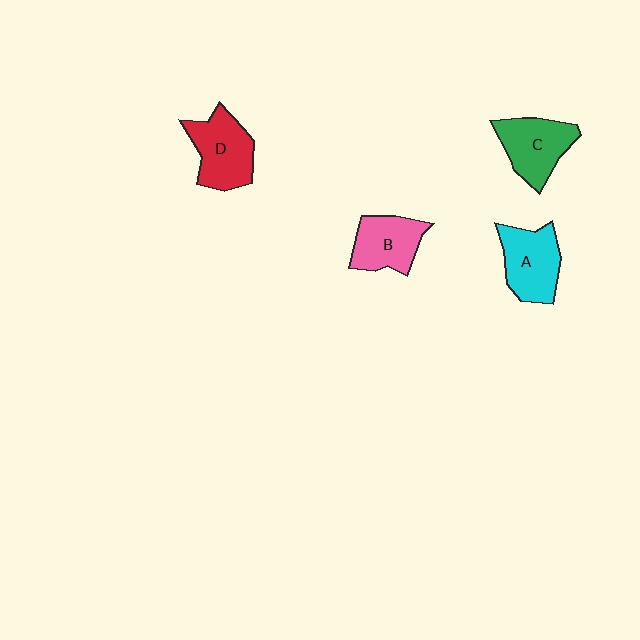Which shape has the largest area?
Shape D (red).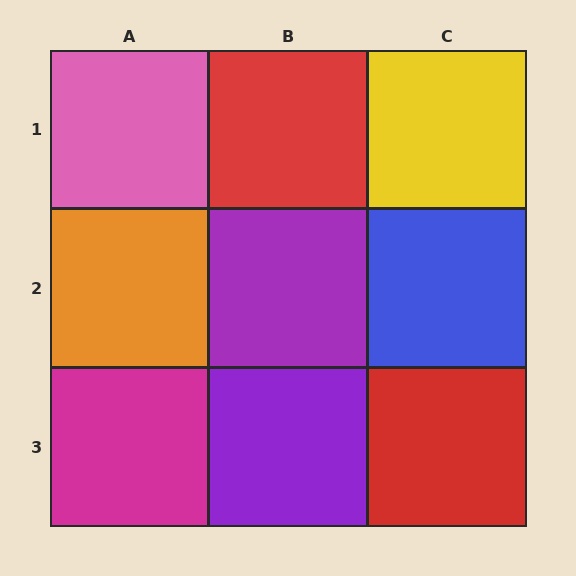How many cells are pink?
1 cell is pink.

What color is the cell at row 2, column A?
Orange.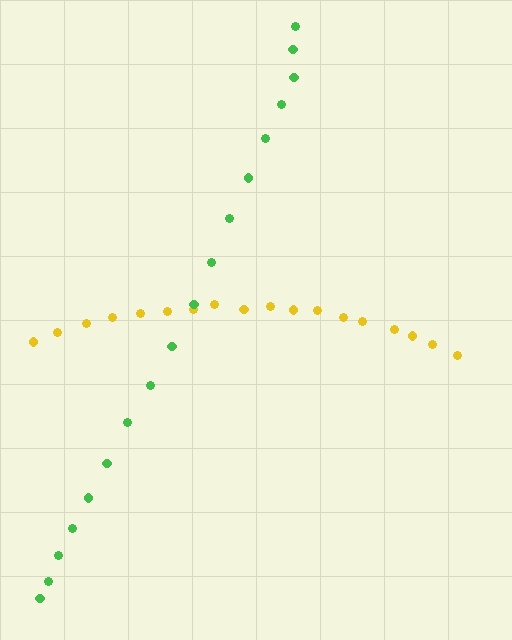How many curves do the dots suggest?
There are 2 distinct paths.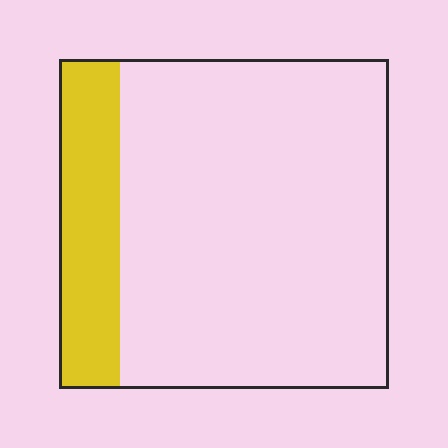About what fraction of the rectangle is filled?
About one fifth (1/5).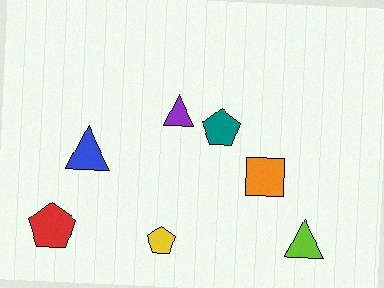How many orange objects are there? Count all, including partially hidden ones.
There is 1 orange object.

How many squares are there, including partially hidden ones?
There is 1 square.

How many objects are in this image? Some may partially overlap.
There are 7 objects.